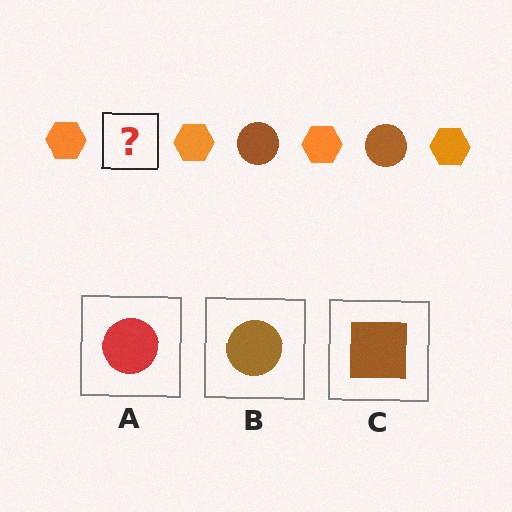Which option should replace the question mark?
Option B.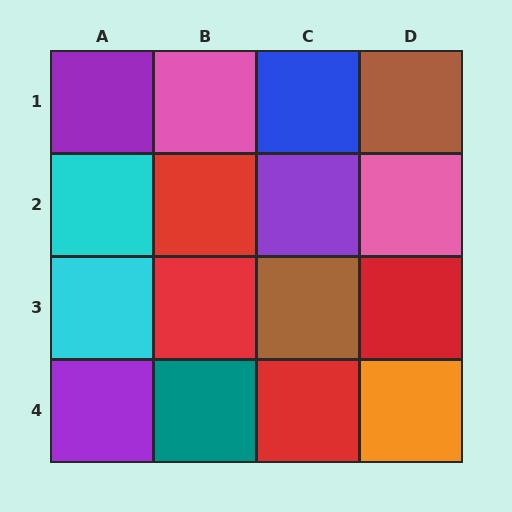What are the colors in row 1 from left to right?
Purple, pink, blue, brown.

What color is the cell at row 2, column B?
Red.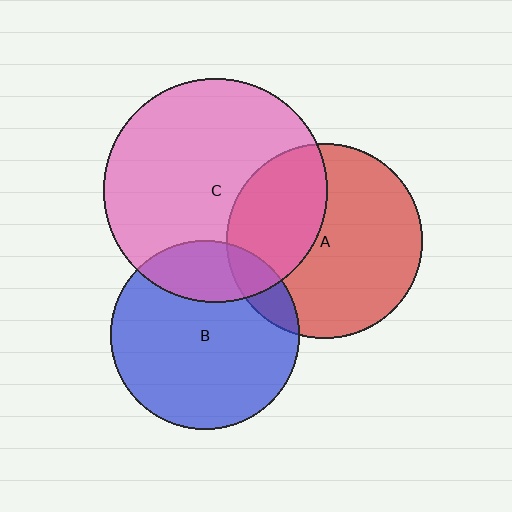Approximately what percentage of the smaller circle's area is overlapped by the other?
Approximately 20%.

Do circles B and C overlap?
Yes.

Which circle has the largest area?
Circle C (pink).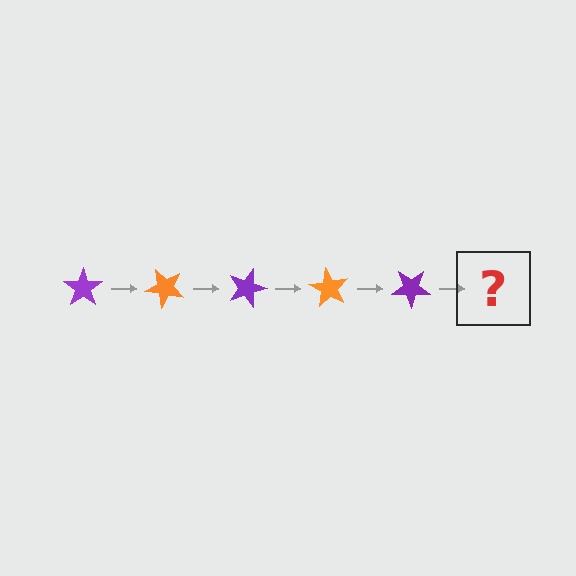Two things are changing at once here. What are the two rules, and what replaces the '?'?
The two rules are that it rotates 45 degrees each step and the color cycles through purple and orange. The '?' should be an orange star, rotated 225 degrees from the start.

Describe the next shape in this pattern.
It should be an orange star, rotated 225 degrees from the start.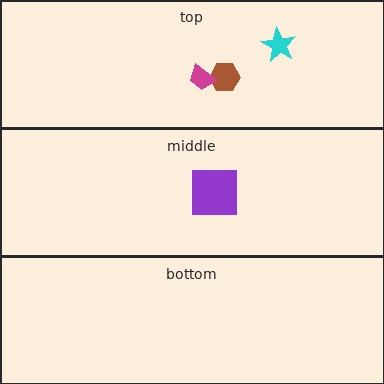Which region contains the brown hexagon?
The top region.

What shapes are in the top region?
The brown hexagon, the cyan star, the magenta trapezoid.